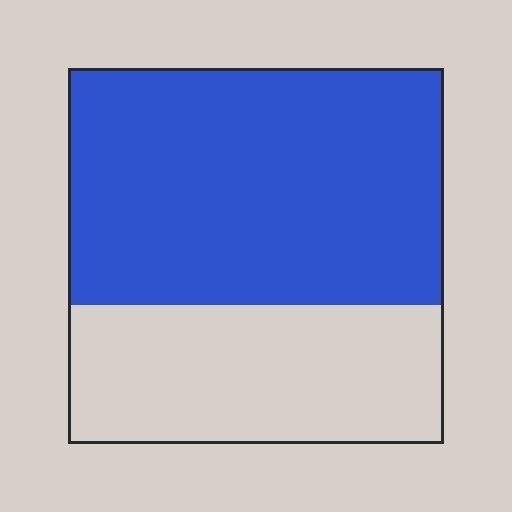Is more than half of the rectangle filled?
Yes.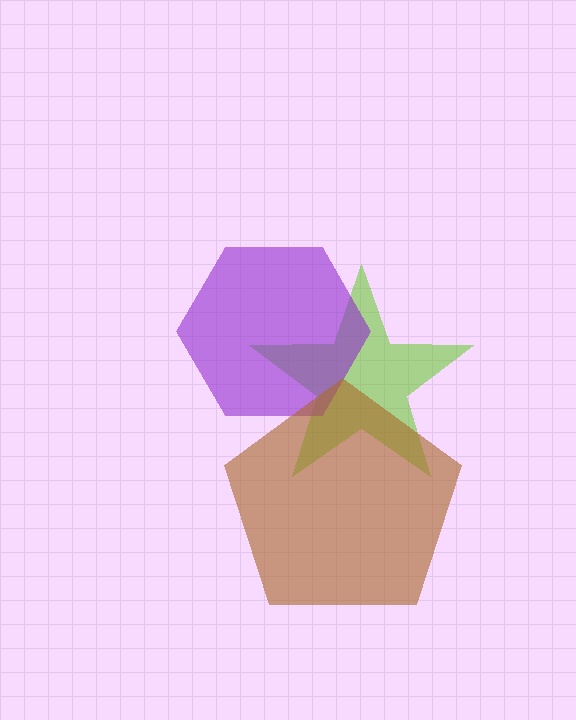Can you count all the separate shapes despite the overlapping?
Yes, there are 3 separate shapes.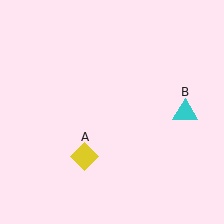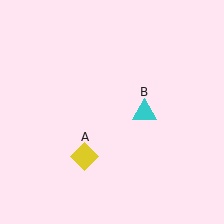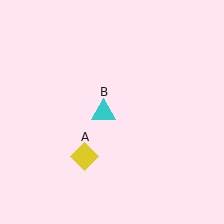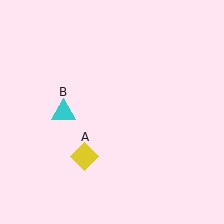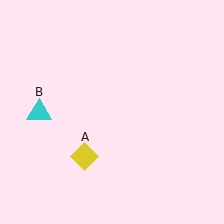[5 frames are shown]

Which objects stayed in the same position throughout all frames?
Yellow diamond (object A) remained stationary.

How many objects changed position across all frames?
1 object changed position: cyan triangle (object B).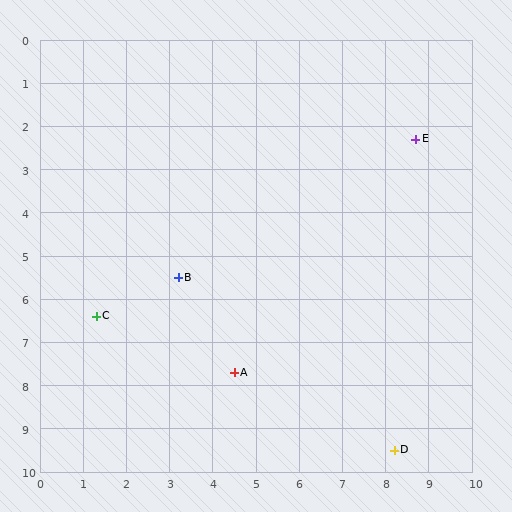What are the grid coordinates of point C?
Point C is at approximately (1.3, 6.4).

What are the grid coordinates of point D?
Point D is at approximately (8.2, 9.5).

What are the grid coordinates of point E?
Point E is at approximately (8.7, 2.3).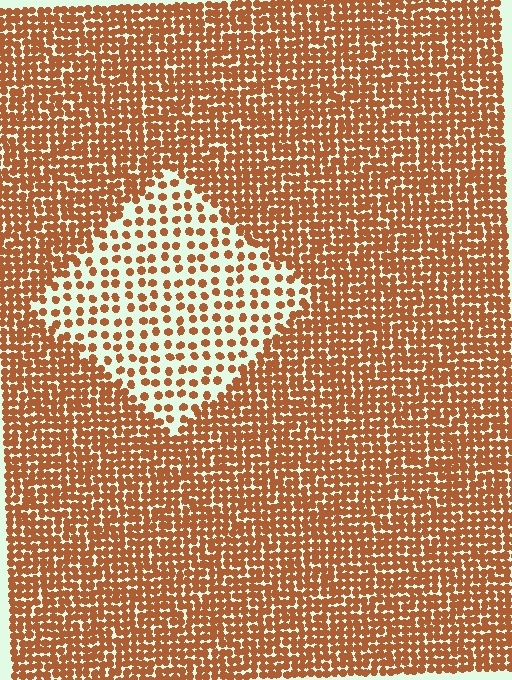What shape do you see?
I see a diamond.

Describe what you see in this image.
The image contains small brown elements arranged at two different densities. A diamond-shaped region is visible where the elements are less densely packed than the surrounding area.